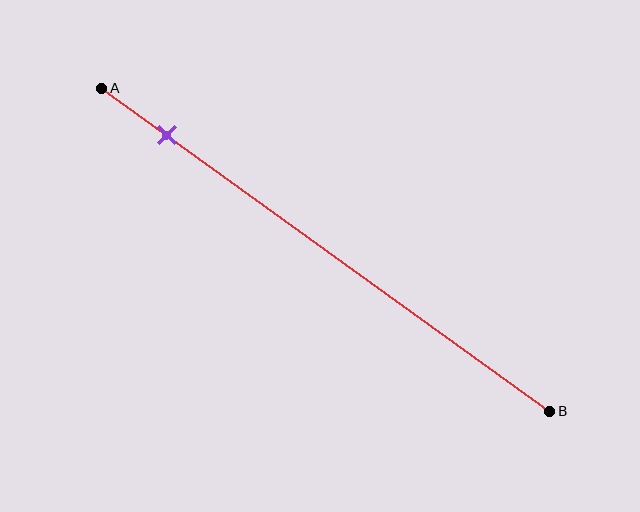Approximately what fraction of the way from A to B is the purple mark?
The purple mark is approximately 15% of the way from A to B.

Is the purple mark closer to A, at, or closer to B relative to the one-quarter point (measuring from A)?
The purple mark is closer to point A than the one-quarter point of segment AB.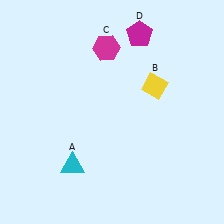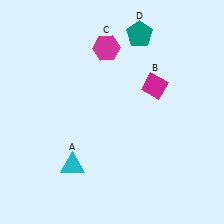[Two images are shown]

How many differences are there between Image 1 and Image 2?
There are 2 differences between the two images.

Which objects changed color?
B changed from yellow to magenta. D changed from magenta to teal.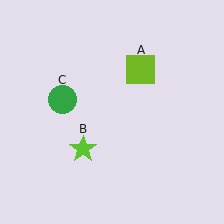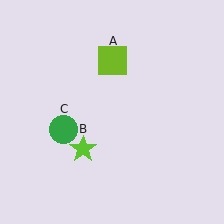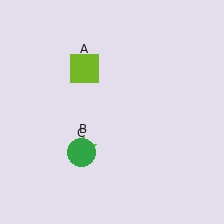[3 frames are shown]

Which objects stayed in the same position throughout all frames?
Lime star (object B) remained stationary.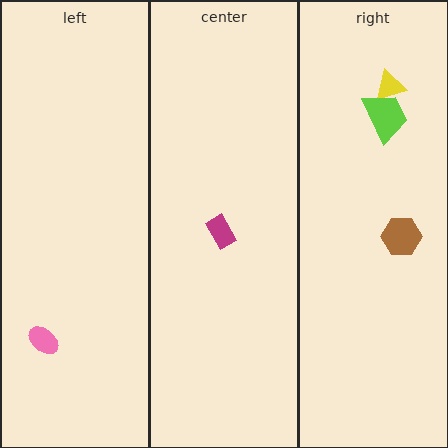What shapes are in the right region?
The yellow triangle, the brown hexagon, the lime trapezoid.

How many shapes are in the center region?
1.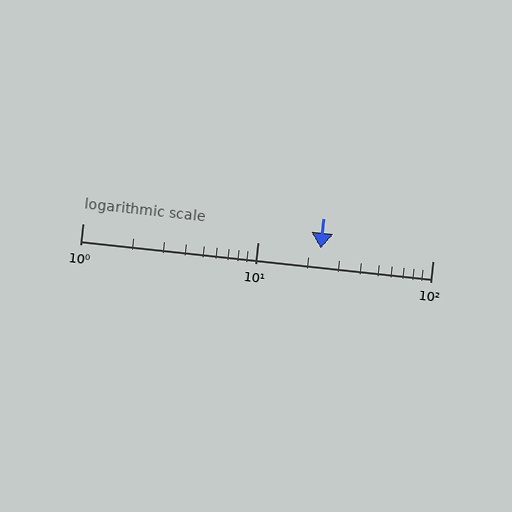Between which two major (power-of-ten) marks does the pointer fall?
The pointer is between 10 and 100.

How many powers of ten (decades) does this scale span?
The scale spans 2 decades, from 1 to 100.